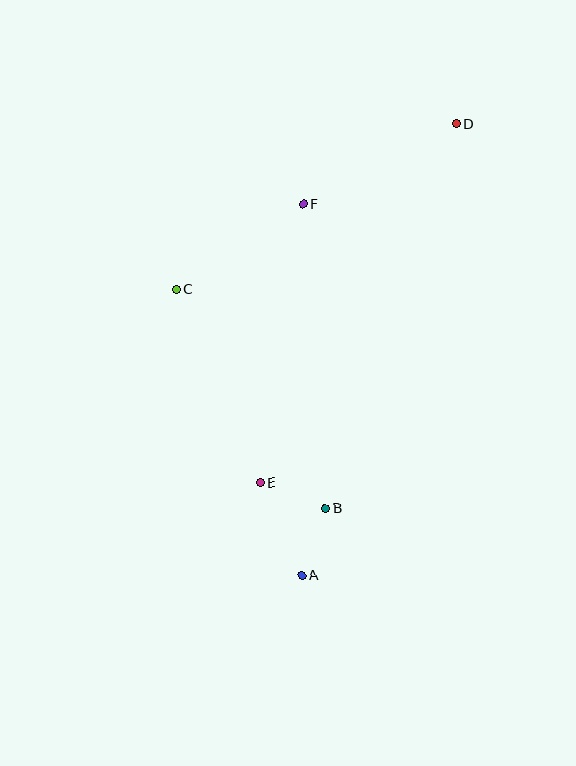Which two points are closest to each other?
Points B and E are closest to each other.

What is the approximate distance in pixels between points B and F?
The distance between B and F is approximately 305 pixels.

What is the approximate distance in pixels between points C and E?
The distance between C and E is approximately 211 pixels.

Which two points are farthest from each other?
Points A and D are farthest from each other.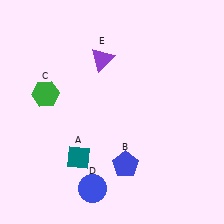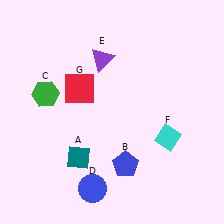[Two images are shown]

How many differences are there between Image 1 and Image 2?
There are 2 differences between the two images.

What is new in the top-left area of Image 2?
A red square (G) was added in the top-left area of Image 2.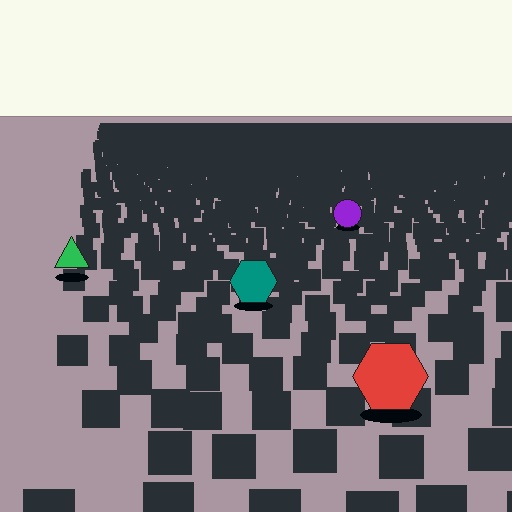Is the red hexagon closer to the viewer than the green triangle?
Yes. The red hexagon is closer — you can tell from the texture gradient: the ground texture is coarser near it.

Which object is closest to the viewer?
The red hexagon is closest. The texture marks near it are larger and more spread out.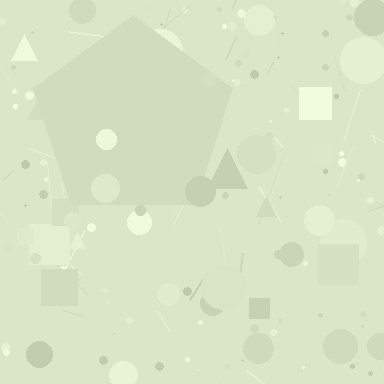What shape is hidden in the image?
A pentagon is hidden in the image.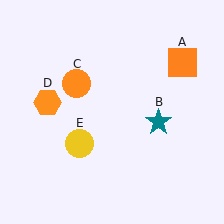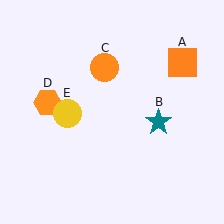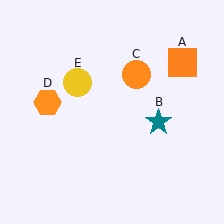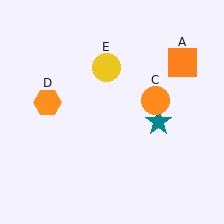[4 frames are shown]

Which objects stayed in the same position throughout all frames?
Orange square (object A) and teal star (object B) and orange hexagon (object D) remained stationary.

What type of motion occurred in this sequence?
The orange circle (object C), yellow circle (object E) rotated clockwise around the center of the scene.